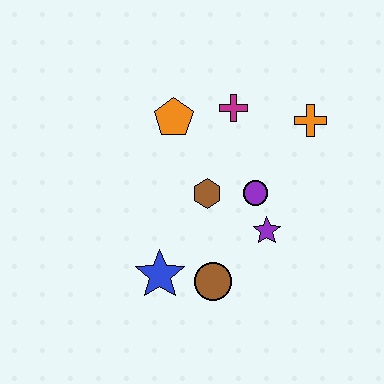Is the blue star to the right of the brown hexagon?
No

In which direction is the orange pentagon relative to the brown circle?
The orange pentagon is above the brown circle.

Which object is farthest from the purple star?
The orange pentagon is farthest from the purple star.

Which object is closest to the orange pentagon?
The magenta cross is closest to the orange pentagon.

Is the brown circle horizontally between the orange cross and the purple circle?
No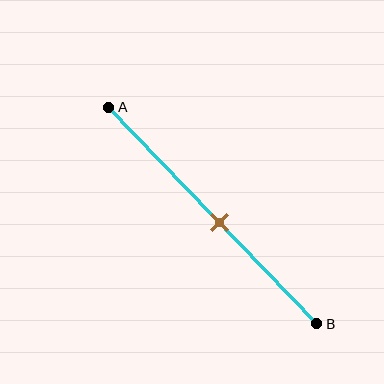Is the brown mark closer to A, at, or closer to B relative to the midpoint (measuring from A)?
The brown mark is closer to point B than the midpoint of segment AB.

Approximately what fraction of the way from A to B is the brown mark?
The brown mark is approximately 55% of the way from A to B.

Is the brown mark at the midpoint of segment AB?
No, the mark is at about 55% from A, not at the 50% midpoint.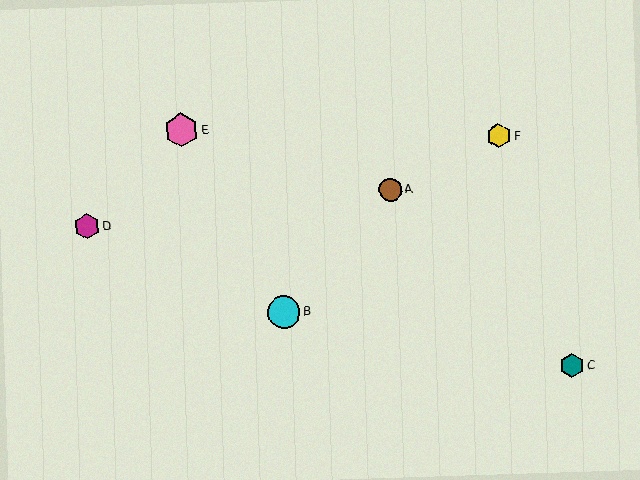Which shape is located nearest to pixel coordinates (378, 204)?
The brown circle (labeled A) at (390, 190) is nearest to that location.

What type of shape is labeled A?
Shape A is a brown circle.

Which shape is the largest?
The pink hexagon (labeled E) is the largest.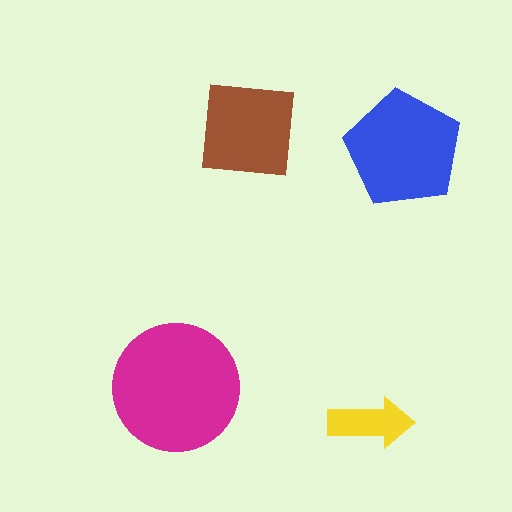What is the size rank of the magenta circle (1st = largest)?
1st.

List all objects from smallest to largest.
The yellow arrow, the brown square, the blue pentagon, the magenta circle.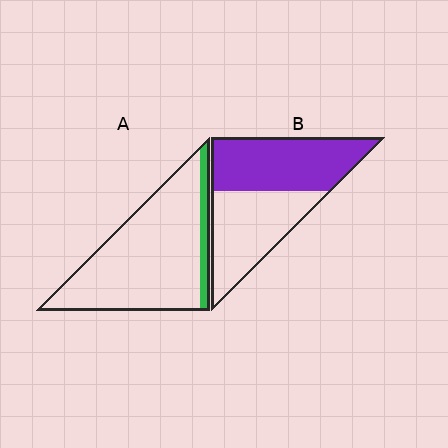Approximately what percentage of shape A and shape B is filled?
A is approximately 10% and B is approximately 50%.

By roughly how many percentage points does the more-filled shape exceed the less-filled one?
By roughly 40 percentage points (B over A).